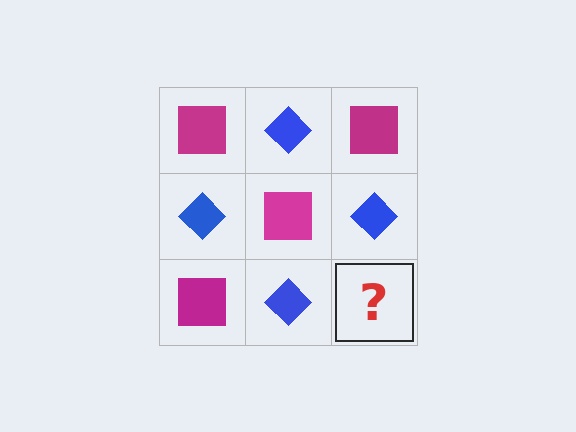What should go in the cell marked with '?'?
The missing cell should contain a magenta square.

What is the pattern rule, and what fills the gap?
The rule is that it alternates magenta square and blue diamond in a checkerboard pattern. The gap should be filled with a magenta square.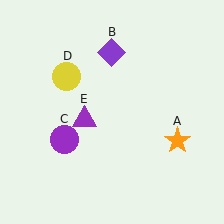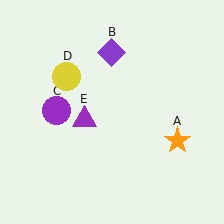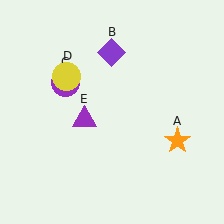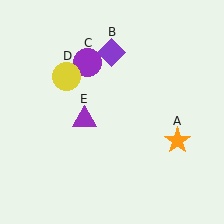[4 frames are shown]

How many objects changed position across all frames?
1 object changed position: purple circle (object C).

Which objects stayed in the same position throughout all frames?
Orange star (object A) and purple diamond (object B) and yellow circle (object D) and purple triangle (object E) remained stationary.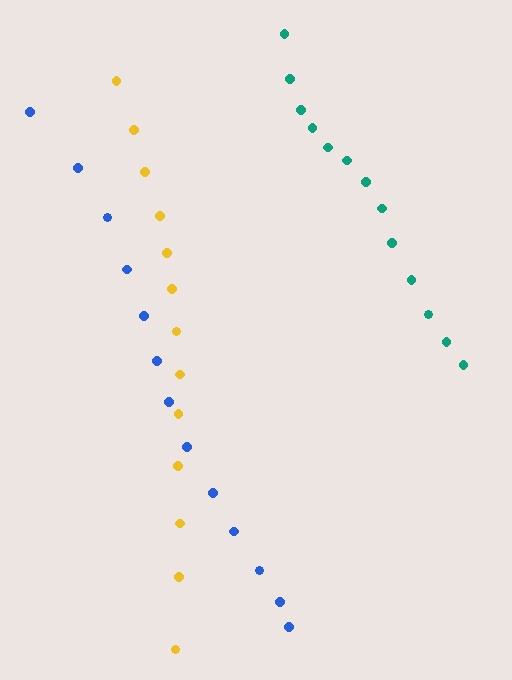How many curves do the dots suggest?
There are 3 distinct paths.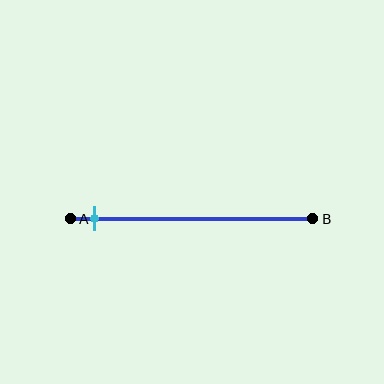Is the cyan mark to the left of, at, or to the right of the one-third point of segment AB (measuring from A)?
The cyan mark is to the left of the one-third point of segment AB.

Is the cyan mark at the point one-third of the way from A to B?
No, the mark is at about 10% from A, not at the 33% one-third point.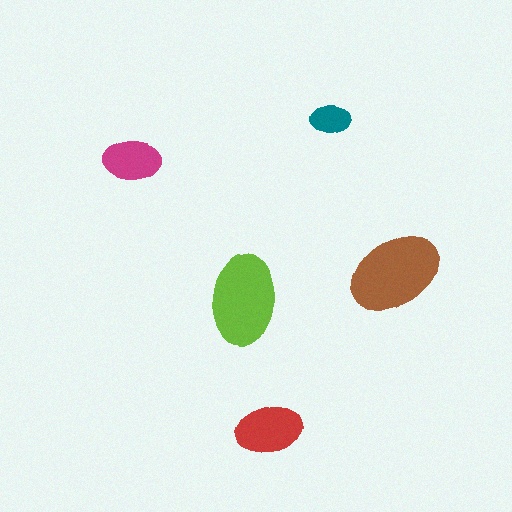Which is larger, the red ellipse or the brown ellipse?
The brown one.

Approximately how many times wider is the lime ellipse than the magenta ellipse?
About 1.5 times wider.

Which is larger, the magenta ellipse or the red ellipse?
The red one.